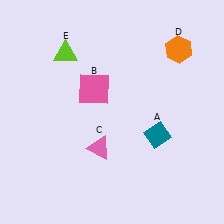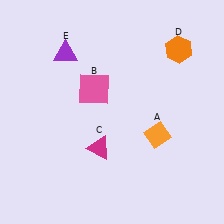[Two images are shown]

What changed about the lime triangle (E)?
In Image 1, E is lime. In Image 2, it changed to purple.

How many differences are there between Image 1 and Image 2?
There are 3 differences between the two images.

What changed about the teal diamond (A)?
In Image 1, A is teal. In Image 2, it changed to orange.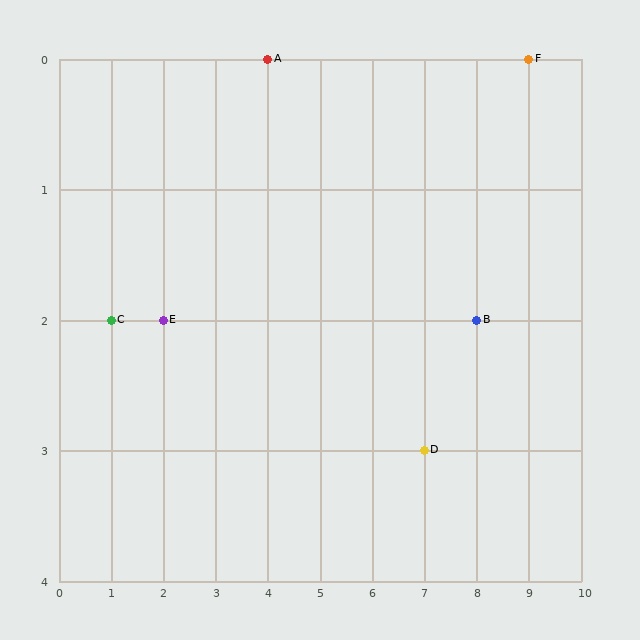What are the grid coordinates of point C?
Point C is at grid coordinates (1, 2).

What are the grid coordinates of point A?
Point A is at grid coordinates (4, 0).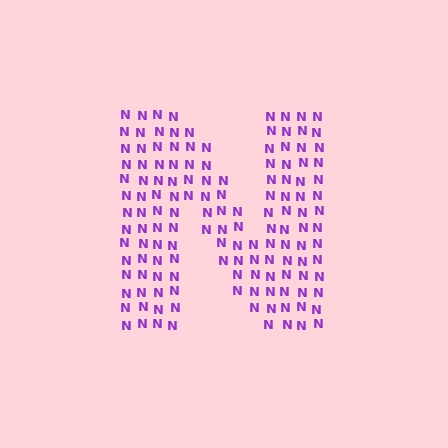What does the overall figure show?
The overall figure shows the letter N.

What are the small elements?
The small elements are letter N's.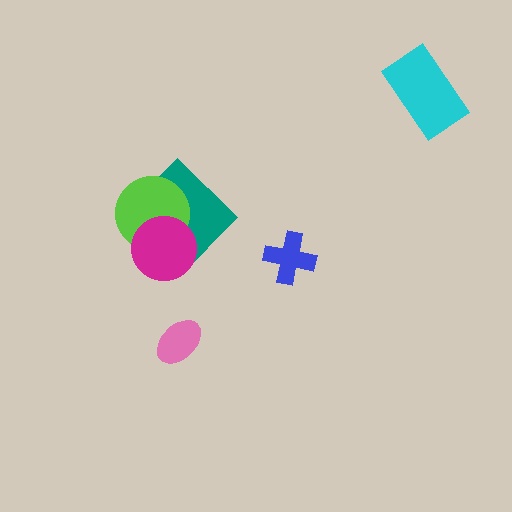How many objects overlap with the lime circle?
2 objects overlap with the lime circle.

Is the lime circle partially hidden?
Yes, it is partially covered by another shape.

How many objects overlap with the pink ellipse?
0 objects overlap with the pink ellipse.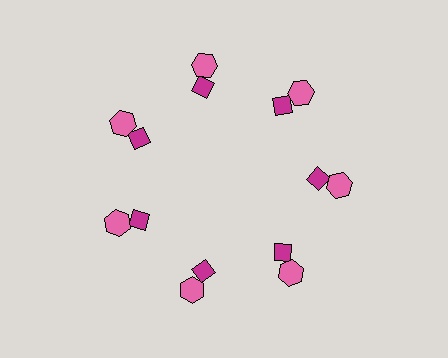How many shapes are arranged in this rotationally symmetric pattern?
There are 14 shapes, arranged in 7 groups of 2.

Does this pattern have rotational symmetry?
Yes, this pattern has 7-fold rotational symmetry. It looks the same after rotating 51 degrees around the center.